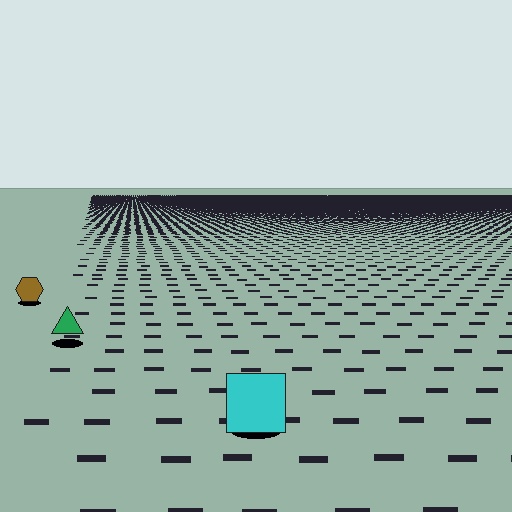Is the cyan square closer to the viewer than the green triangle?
Yes. The cyan square is closer — you can tell from the texture gradient: the ground texture is coarser near it.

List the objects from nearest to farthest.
From nearest to farthest: the cyan square, the green triangle, the brown hexagon.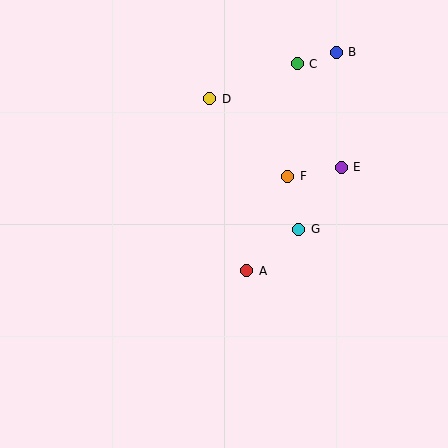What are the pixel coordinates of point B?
Point B is at (336, 52).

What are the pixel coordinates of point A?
Point A is at (247, 271).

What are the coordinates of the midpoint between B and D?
The midpoint between B and D is at (273, 76).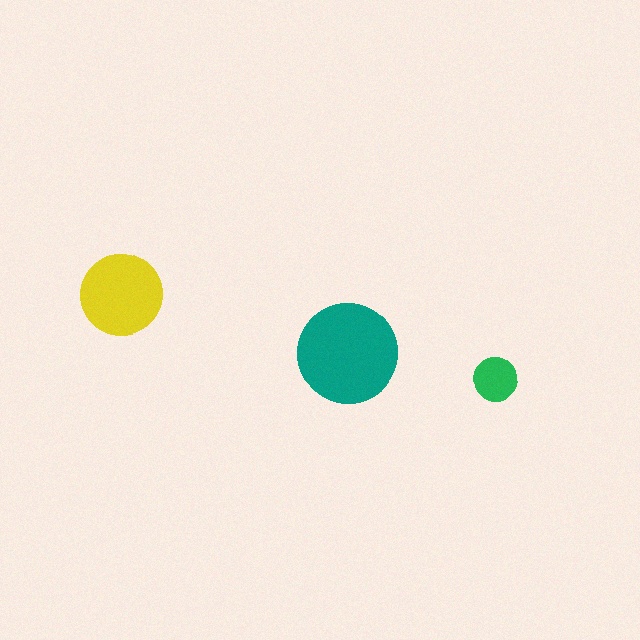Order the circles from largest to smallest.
the teal one, the yellow one, the green one.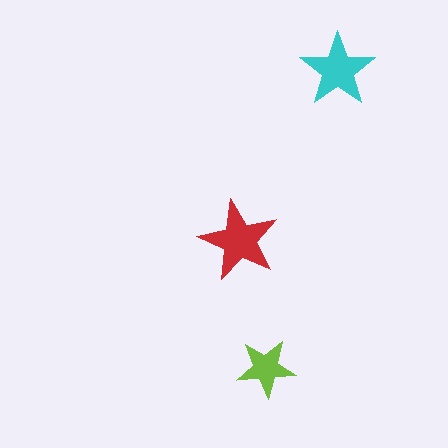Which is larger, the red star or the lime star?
The red one.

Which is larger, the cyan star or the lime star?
The cyan one.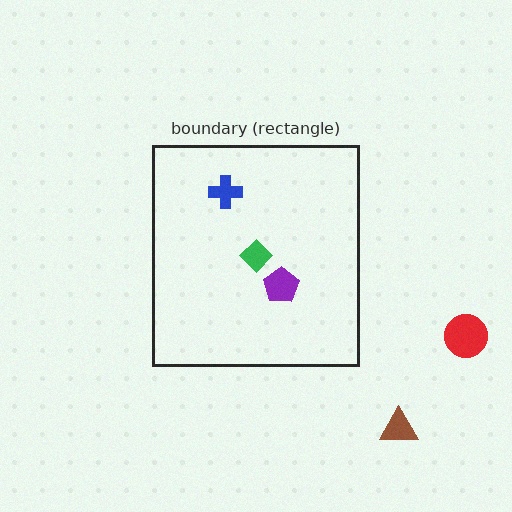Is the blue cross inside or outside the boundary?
Inside.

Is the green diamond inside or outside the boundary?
Inside.